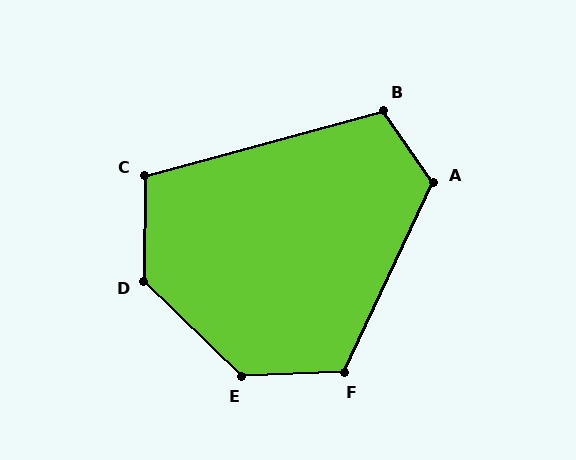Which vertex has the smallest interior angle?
C, at approximately 106 degrees.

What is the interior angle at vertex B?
Approximately 109 degrees (obtuse).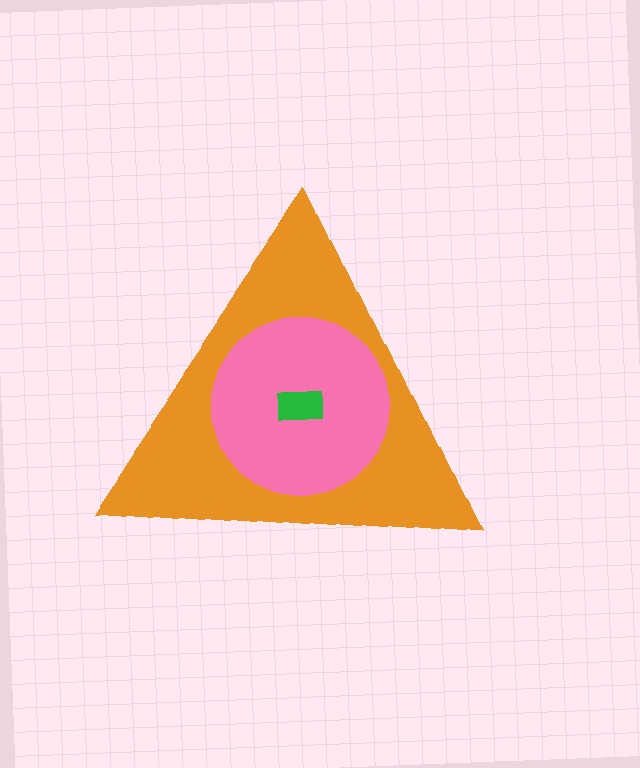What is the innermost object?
The green rectangle.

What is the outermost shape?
The orange triangle.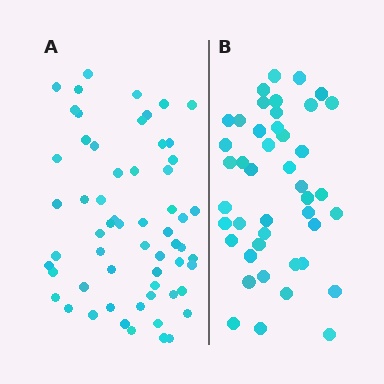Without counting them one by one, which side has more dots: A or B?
Region A (the left region) has more dots.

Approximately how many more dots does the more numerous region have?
Region A has approximately 15 more dots than region B.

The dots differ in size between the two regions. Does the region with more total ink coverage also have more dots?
No. Region B has more total ink coverage because its dots are larger, but region A actually contains more individual dots. Total area can be misleading — the number of items is what matters here.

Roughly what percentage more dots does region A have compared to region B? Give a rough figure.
About 35% more.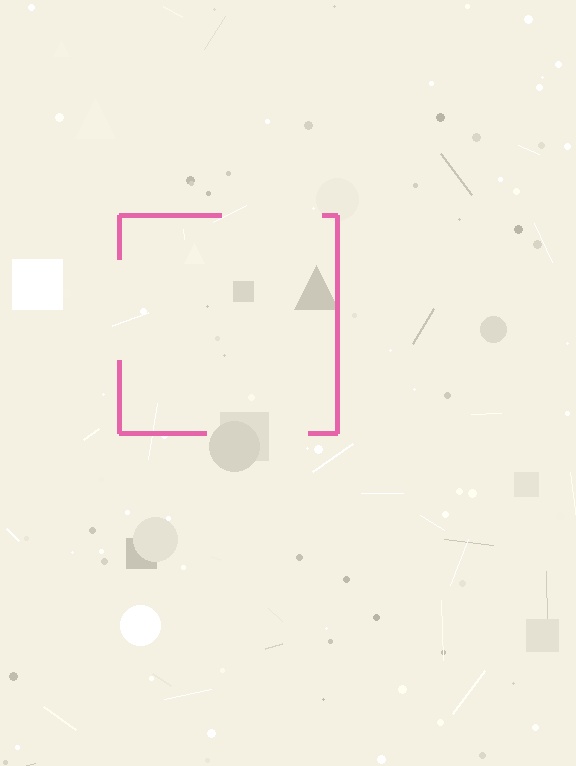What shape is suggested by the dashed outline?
The dashed outline suggests a square.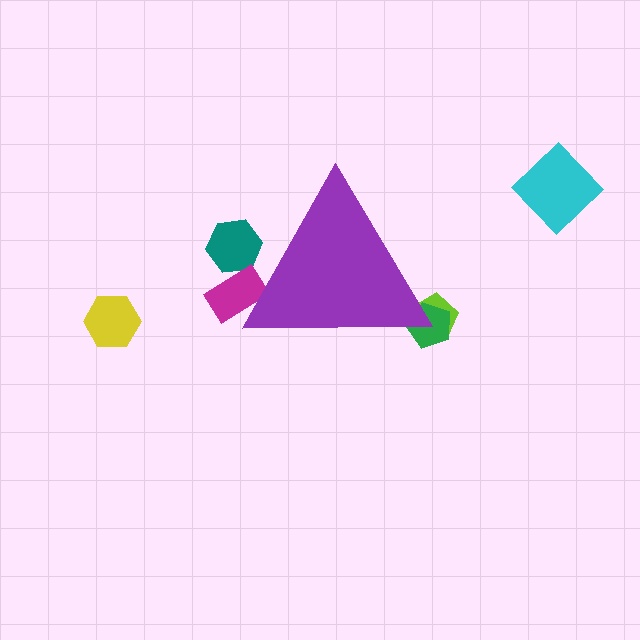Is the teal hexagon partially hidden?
Yes, the teal hexagon is partially hidden behind the purple triangle.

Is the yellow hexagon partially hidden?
No, the yellow hexagon is fully visible.